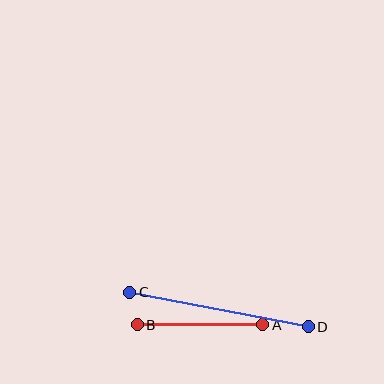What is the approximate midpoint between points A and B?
The midpoint is at approximately (200, 325) pixels.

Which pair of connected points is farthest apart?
Points C and D are farthest apart.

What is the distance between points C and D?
The distance is approximately 182 pixels.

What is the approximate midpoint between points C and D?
The midpoint is at approximately (219, 310) pixels.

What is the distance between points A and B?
The distance is approximately 125 pixels.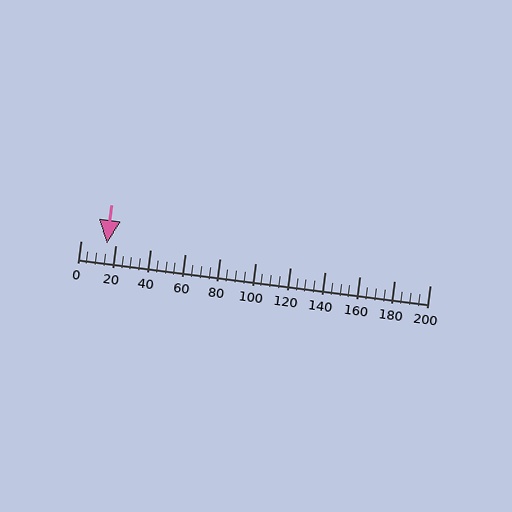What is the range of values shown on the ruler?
The ruler shows values from 0 to 200.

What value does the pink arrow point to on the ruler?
The pink arrow points to approximately 15.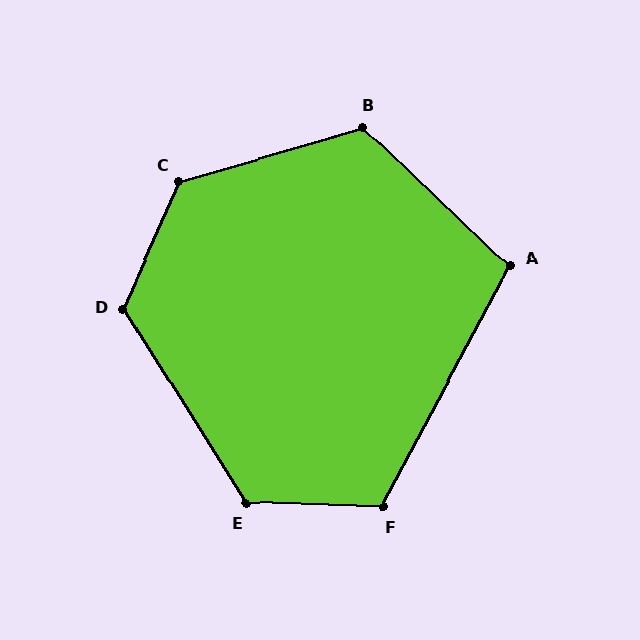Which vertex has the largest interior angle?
C, at approximately 130 degrees.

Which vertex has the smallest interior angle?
A, at approximately 106 degrees.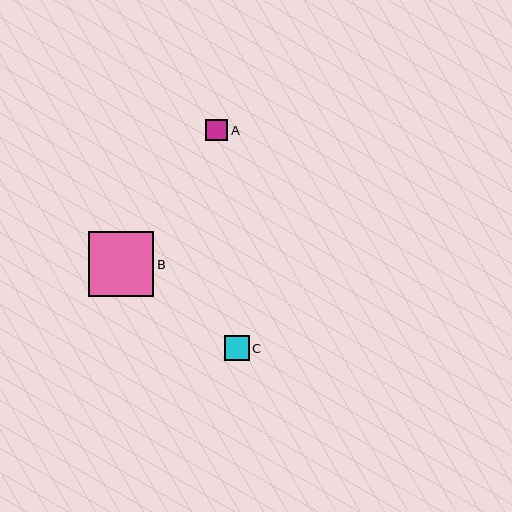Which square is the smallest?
Square A is the smallest with a size of approximately 22 pixels.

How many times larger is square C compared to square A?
Square C is approximately 1.1 times the size of square A.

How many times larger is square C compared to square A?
Square C is approximately 1.1 times the size of square A.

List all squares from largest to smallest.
From largest to smallest: B, C, A.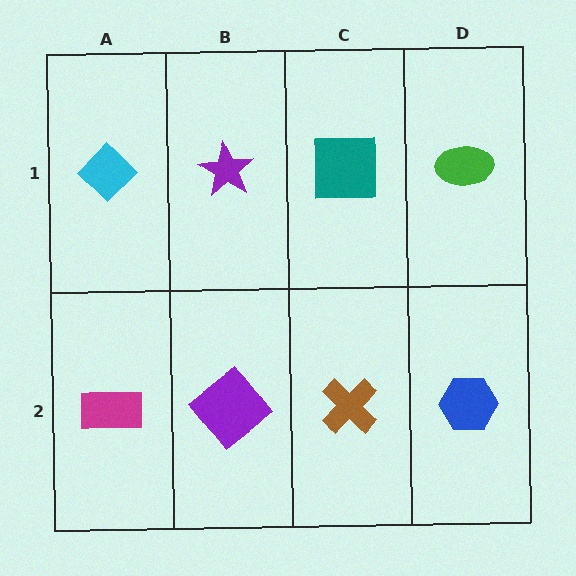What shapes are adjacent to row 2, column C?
A teal square (row 1, column C), a purple diamond (row 2, column B), a blue hexagon (row 2, column D).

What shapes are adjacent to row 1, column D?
A blue hexagon (row 2, column D), a teal square (row 1, column C).